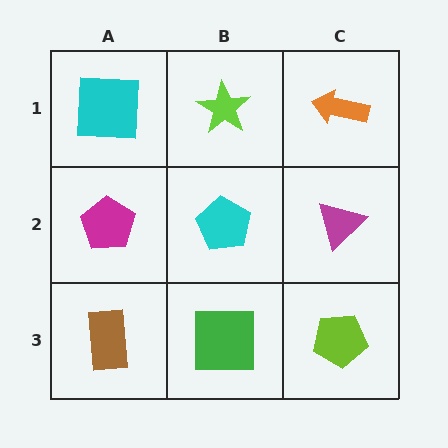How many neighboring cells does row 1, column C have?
2.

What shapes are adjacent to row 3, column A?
A magenta pentagon (row 2, column A), a green square (row 3, column B).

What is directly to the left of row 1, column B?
A cyan square.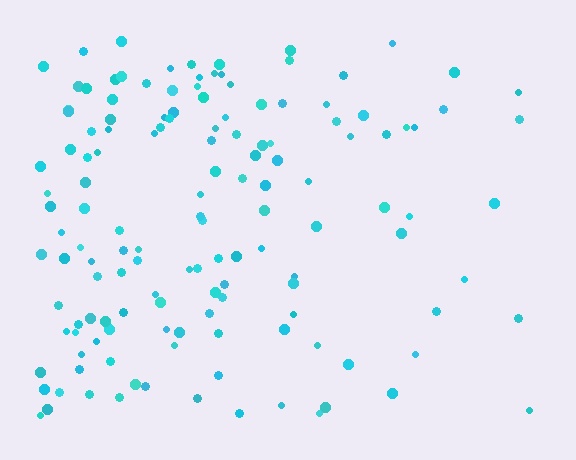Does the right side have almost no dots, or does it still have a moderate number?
Still a moderate number, just noticeably fewer than the left.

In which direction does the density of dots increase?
From right to left, with the left side densest.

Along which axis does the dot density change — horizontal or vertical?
Horizontal.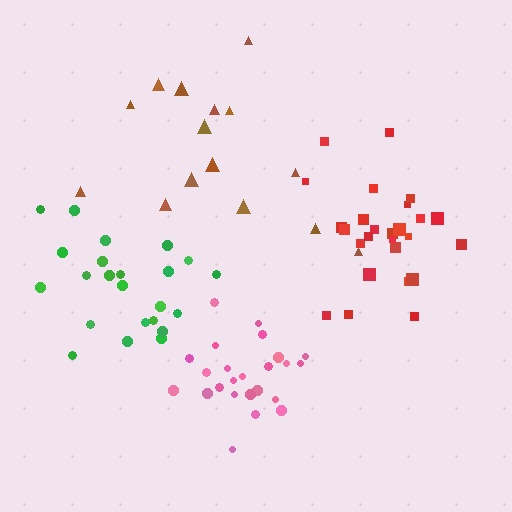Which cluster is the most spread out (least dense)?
Brown.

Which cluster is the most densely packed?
Red.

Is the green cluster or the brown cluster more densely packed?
Green.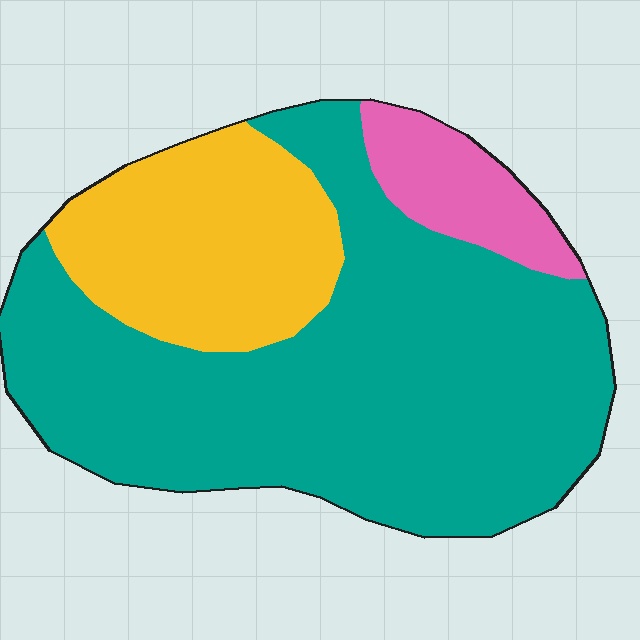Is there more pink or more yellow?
Yellow.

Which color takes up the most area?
Teal, at roughly 65%.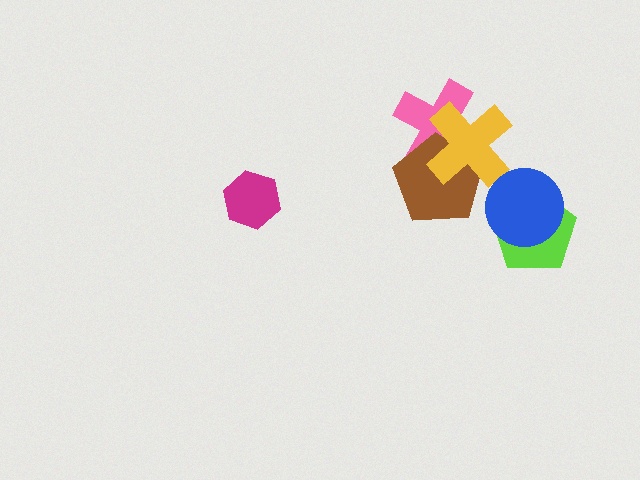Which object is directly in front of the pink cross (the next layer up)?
The brown pentagon is directly in front of the pink cross.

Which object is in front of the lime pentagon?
The blue circle is in front of the lime pentagon.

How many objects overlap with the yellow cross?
2 objects overlap with the yellow cross.